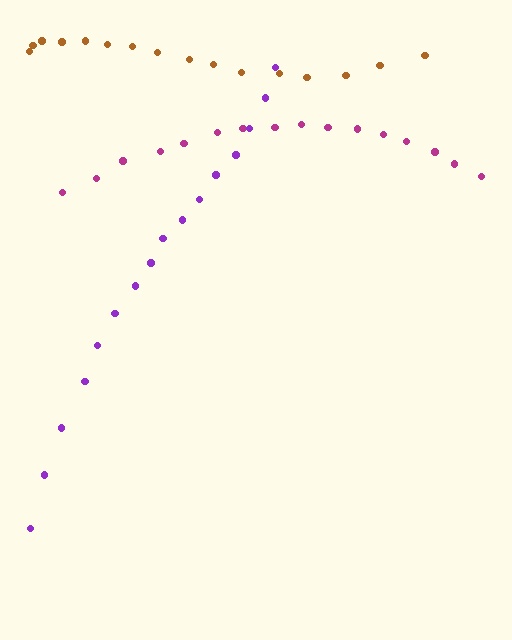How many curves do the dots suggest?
There are 3 distinct paths.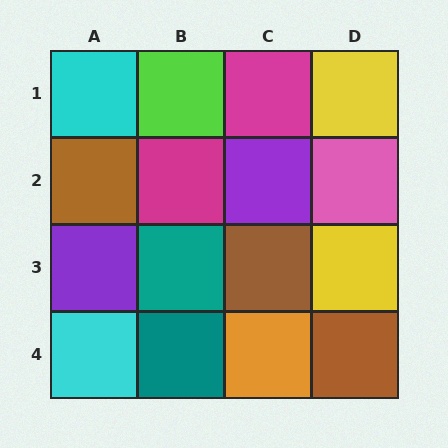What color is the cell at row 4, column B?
Teal.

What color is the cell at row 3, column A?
Purple.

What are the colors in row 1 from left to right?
Cyan, lime, magenta, yellow.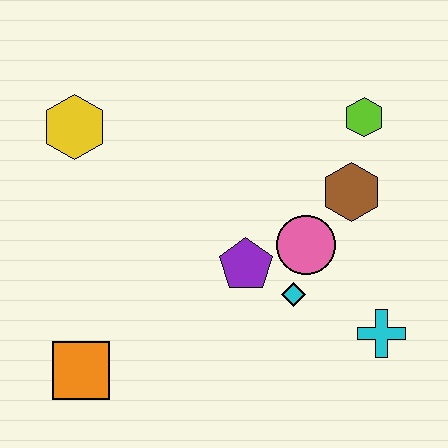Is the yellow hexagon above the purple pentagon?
Yes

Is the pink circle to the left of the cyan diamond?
No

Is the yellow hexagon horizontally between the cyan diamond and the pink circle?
No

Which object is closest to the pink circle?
The cyan diamond is closest to the pink circle.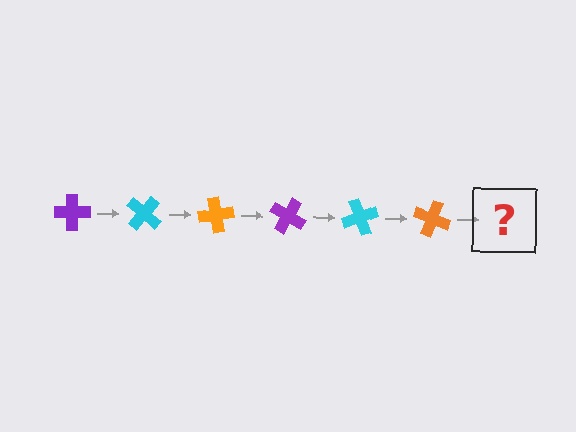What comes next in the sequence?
The next element should be a purple cross, rotated 240 degrees from the start.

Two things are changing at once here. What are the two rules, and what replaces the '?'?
The two rules are that it rotates 40 degrees each step and the color cycles through purple, cyan, and orange. The '?' should be a purple cross, rotated 240 degrees from the start.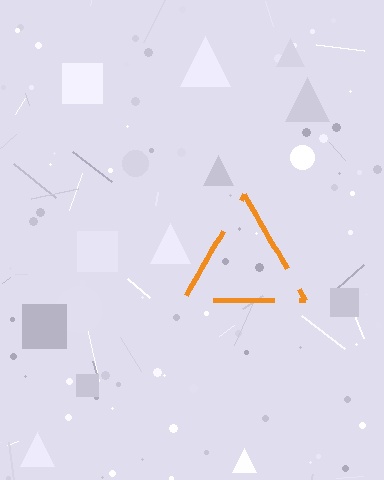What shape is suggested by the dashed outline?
The dashed outline suggests a triangle.